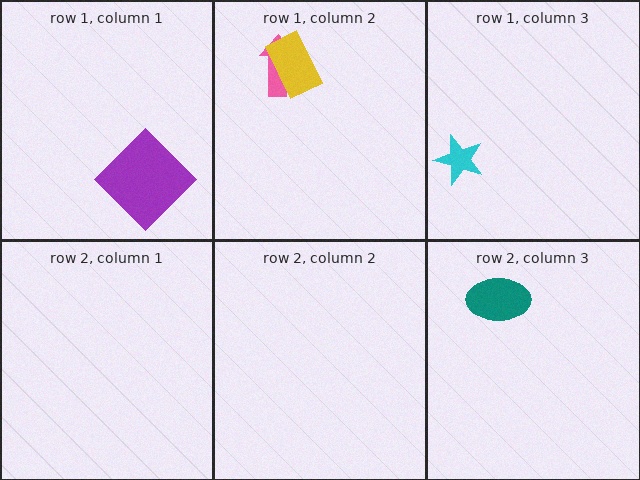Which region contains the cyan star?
The row 1, column 3 region.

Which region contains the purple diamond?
The row 1, column 1 region.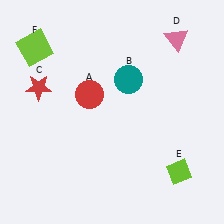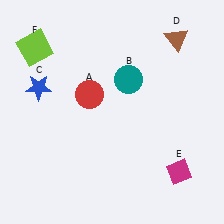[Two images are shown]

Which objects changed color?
C changed from red to blue. D changed from pink to brown. E changed from lime to magenta.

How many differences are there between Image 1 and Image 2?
There are 3 differences between the two images.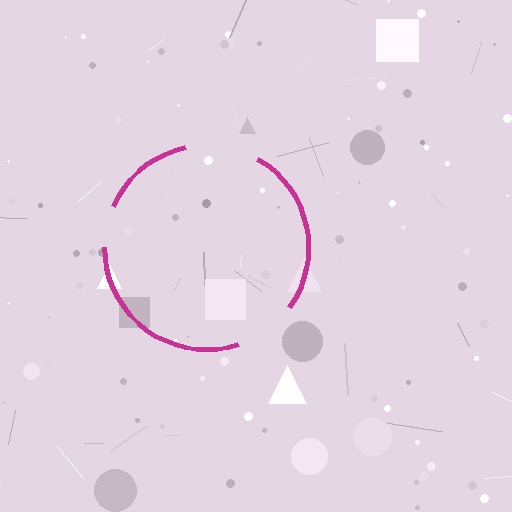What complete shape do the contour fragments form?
The contour fragments form a circle.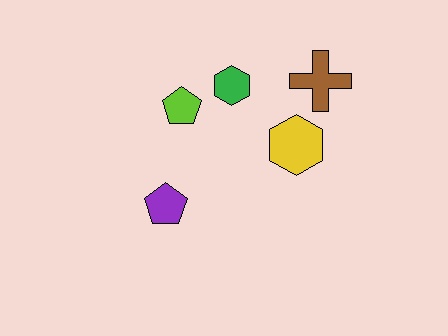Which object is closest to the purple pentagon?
The lime pentagon is closest to the purple pentagon.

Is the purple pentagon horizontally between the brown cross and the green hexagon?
No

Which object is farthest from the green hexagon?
The purple pentagon is farthest from the green hexagon.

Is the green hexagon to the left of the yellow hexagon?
Yes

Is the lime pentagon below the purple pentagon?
No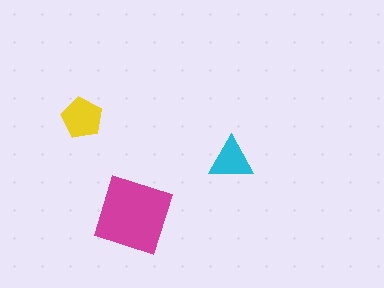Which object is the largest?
The magenta square.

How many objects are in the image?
There are 3 objects in the image.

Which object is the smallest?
The cyan triangle.